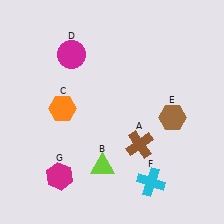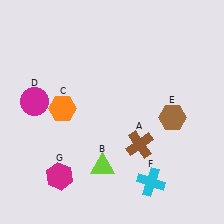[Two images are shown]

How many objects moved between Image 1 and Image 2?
1 object moved between the two images.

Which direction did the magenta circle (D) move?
The magenta circle (D) moved down.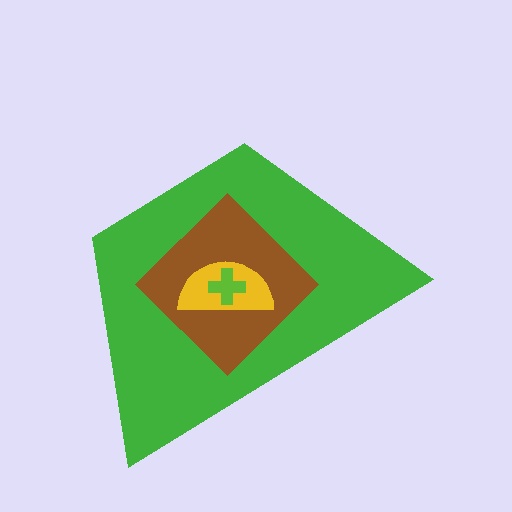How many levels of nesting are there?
4.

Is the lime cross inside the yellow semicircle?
Yes.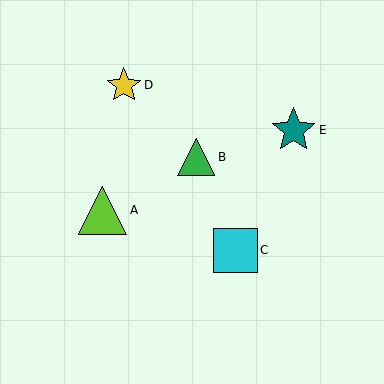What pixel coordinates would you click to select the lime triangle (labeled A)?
Click at (103, 210) to select the lime triangle A.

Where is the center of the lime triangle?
The center of the lime triangle is at (103, 210).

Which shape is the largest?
The lime triangle (labeled A) is the largest.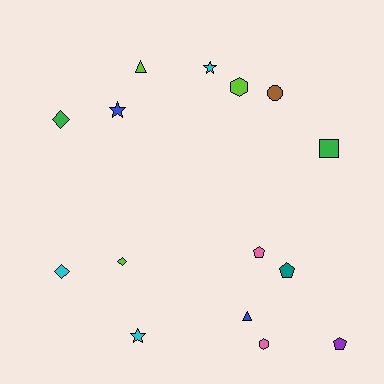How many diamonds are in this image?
There are 3 diamonds.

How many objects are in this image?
There are 15 objects.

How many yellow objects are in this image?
There are no yellow objects.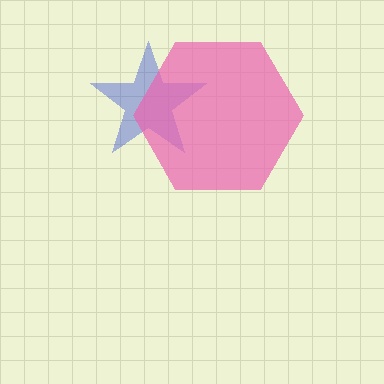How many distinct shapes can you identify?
There are 2 distinct shapes: a blue star, a pink hexagon.